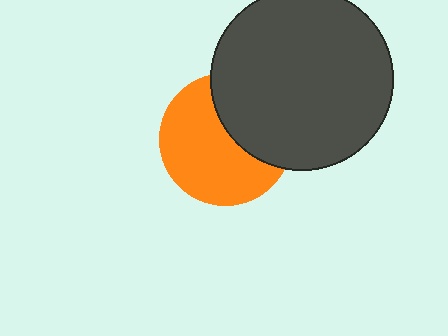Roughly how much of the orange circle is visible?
About half of it is visible (roughly 63%).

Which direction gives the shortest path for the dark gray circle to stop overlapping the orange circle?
Moving right gives the shortest separation.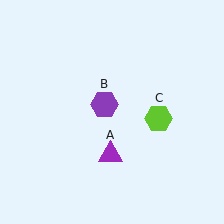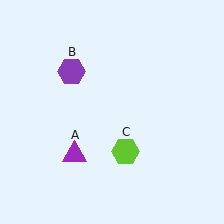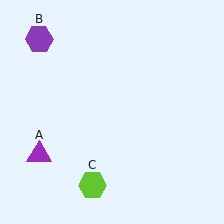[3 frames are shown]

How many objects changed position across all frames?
3 objects changed position: purple triangle (object A), purple hexagon (object B), lime hexagon (object C).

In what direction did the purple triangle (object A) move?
The purple triangle (object A) moved left.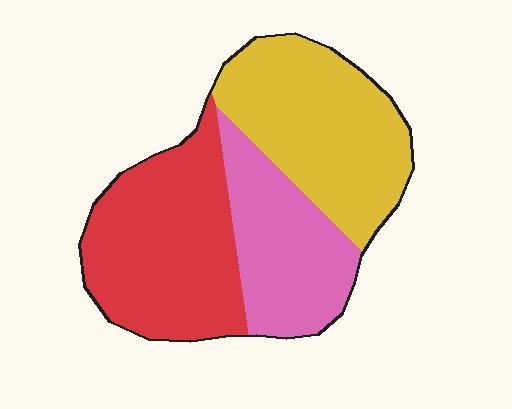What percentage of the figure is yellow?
Yellow covers around 35% of the figure.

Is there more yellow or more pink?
Yellow.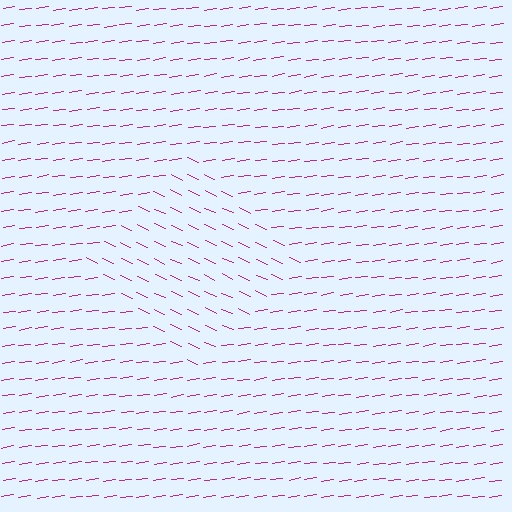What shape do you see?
I see a diamond.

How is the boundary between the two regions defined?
The boundary is defined purely by a change in line orientation (approximately 33 degrees difference). All lines are the same color and thickness.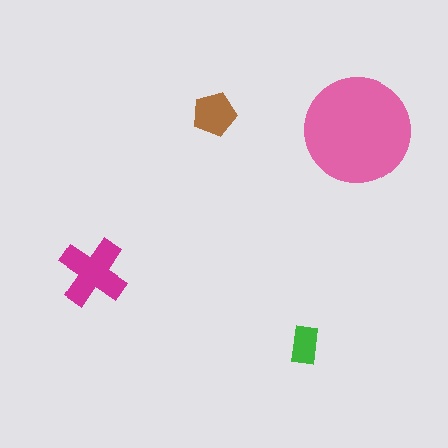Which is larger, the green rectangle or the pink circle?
The pink circle.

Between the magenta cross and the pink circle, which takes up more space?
The pink circle.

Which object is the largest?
The pink circle.